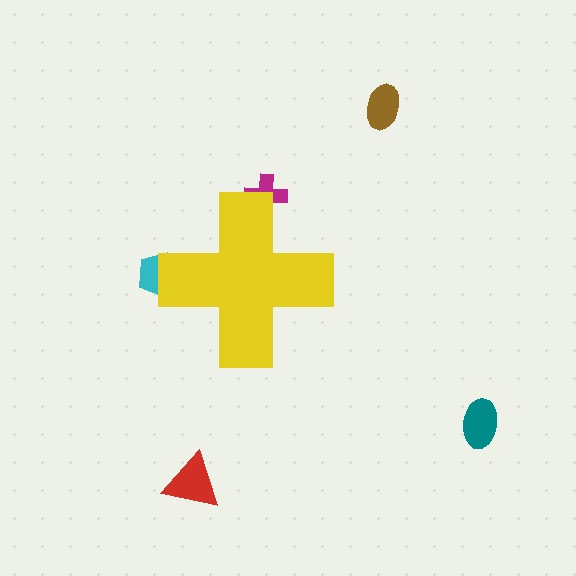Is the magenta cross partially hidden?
Yes, the magenta cross is partially hidden behind the yellow cross.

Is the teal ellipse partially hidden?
No, the teal ellipse is fully visible.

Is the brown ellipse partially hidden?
No, the brown ellipse is fully visible.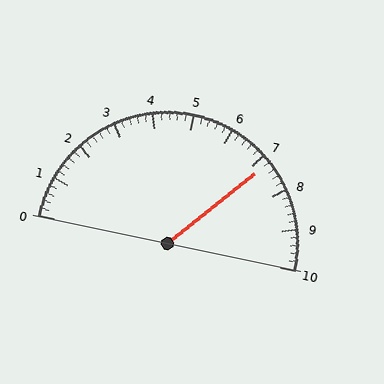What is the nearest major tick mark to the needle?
The nearest major tick mark is 7.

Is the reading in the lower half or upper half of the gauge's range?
The reading is in the upper half of the range (0 to 10).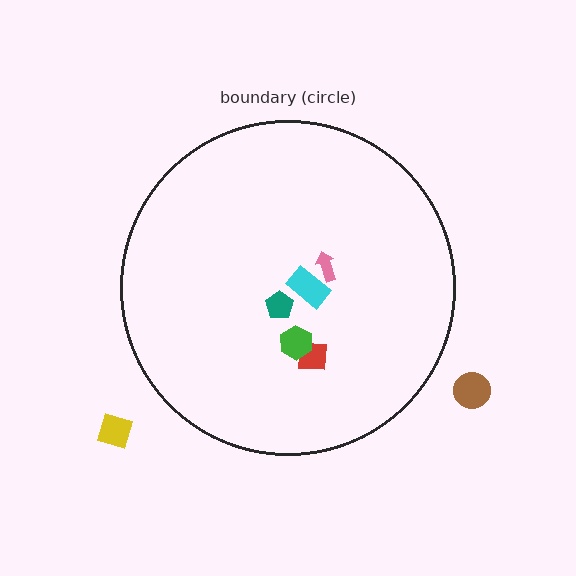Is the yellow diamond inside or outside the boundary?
Outside.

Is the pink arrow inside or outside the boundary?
Inside.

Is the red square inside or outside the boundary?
Inside.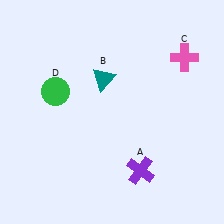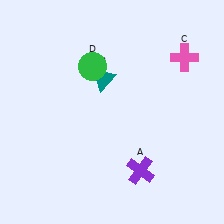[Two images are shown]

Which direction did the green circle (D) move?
The green circle (D) moved right.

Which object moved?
The green circle (D) moved right.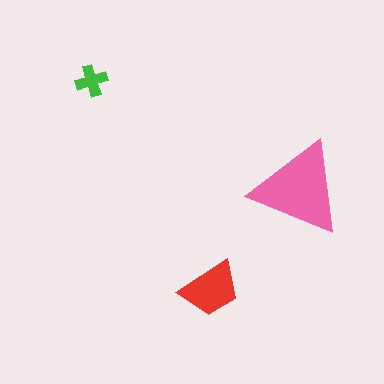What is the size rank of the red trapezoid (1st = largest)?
2nd.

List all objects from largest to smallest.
The pink triangle, the red trapezoid, the green cross.